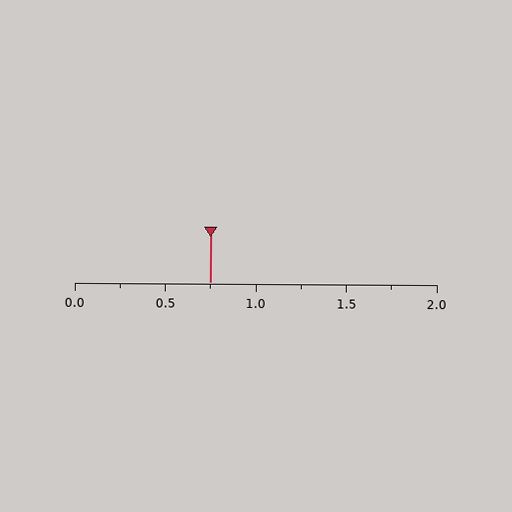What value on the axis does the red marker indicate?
The marker indicates approximately 0.75.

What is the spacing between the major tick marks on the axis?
The major ticks are spaced 0.5 apart.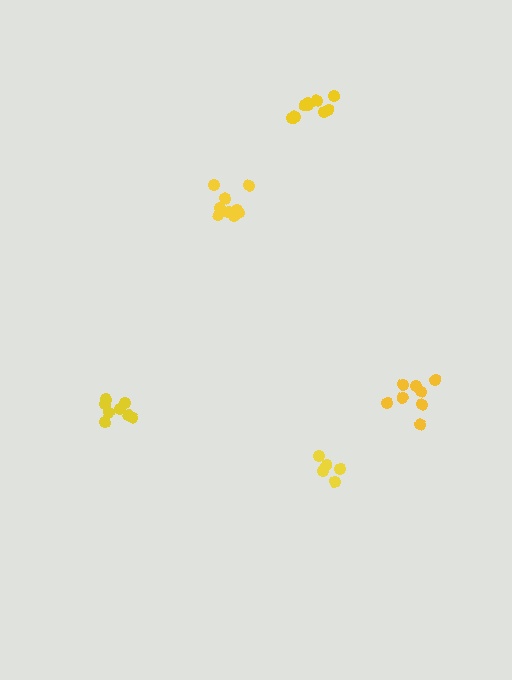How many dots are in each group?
Group 1: 8 dots, Group 2: 9 dots, Group 3: 9 dots, Group 4: 8 dots, Group 5: 5 dots (39 total).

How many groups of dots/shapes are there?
There are 5 groups.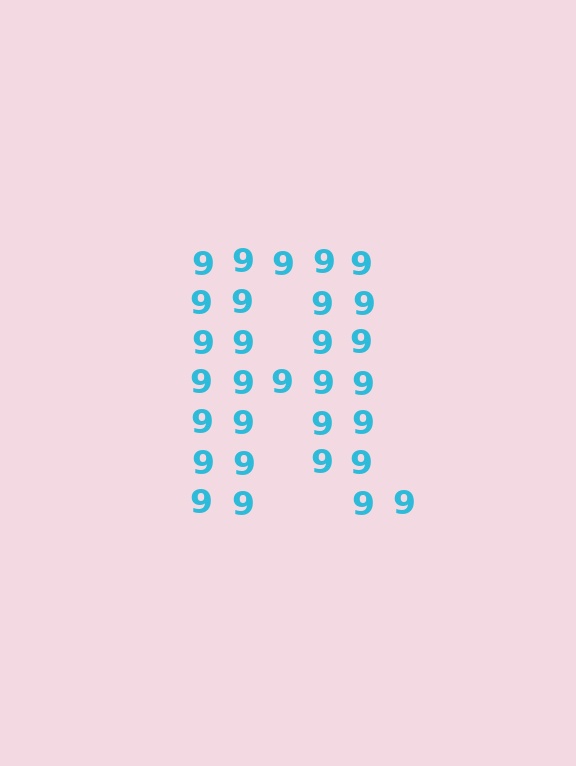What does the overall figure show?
The overall figure shows the letter R.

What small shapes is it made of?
It is made of small digit 9's.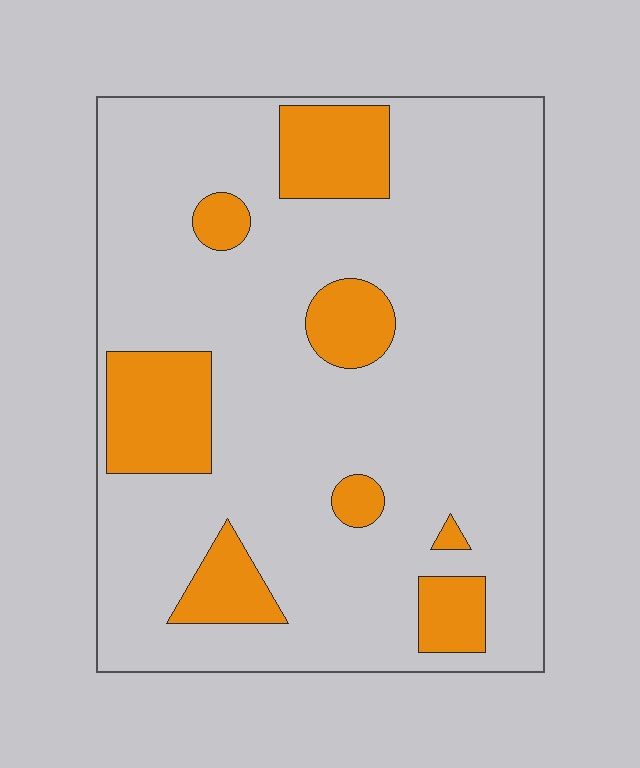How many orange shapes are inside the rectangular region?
8.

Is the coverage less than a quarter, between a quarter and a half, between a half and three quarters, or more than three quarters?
Less than a quarter.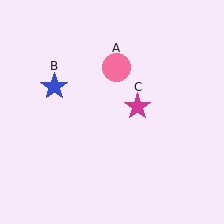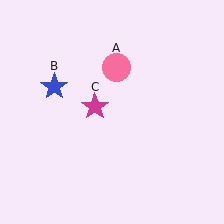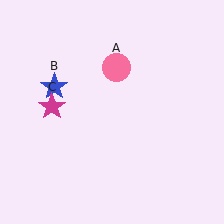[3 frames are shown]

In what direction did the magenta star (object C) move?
The magenta star (object C) moved left.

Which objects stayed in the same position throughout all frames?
Pink circle (object A) and blue star (object B) remained stationary.